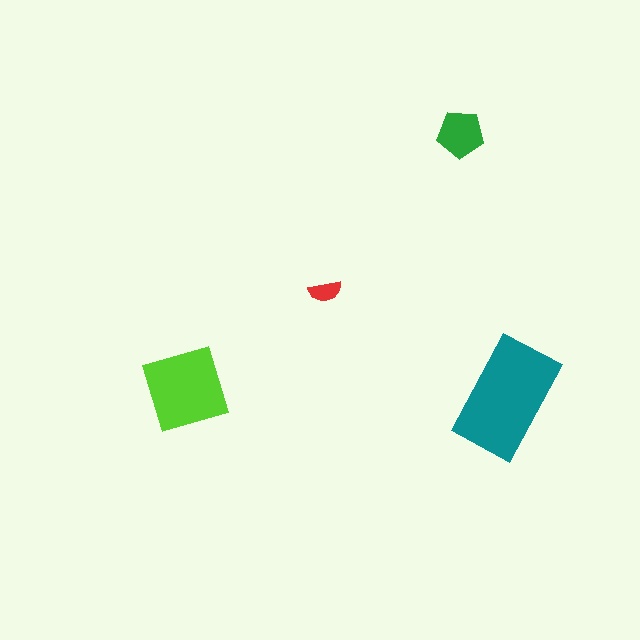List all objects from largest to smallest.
The teal rectangle, the lime diamond, the green pentagon, the red semicircle.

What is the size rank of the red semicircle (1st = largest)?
4th.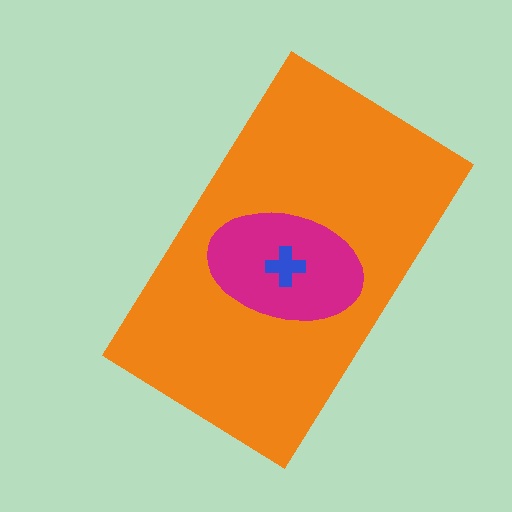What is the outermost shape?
The orange rectangle.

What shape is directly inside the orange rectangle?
The magenta ellipse.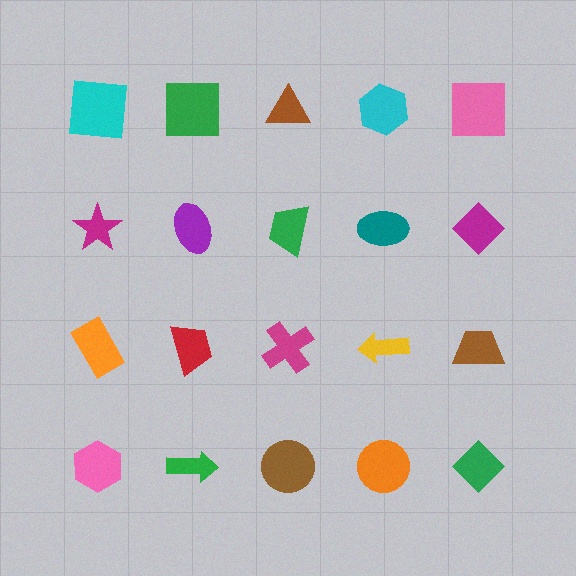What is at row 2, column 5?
A magenta diamond.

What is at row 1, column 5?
A pink square.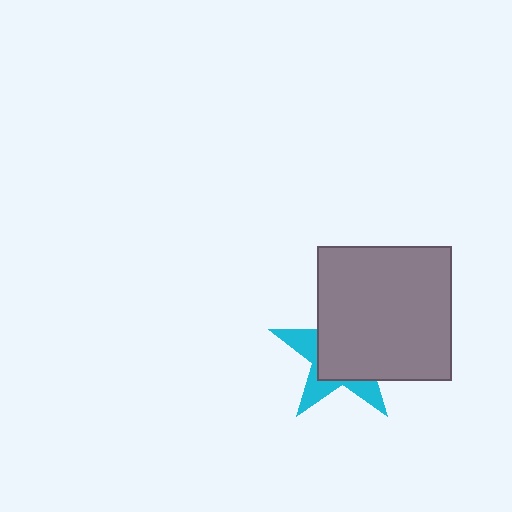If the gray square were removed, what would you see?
You would see the complete cyan star.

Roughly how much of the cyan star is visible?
A small part of it is visible (roughly 35%).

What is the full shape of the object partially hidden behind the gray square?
The partially hidden object is a cyan star.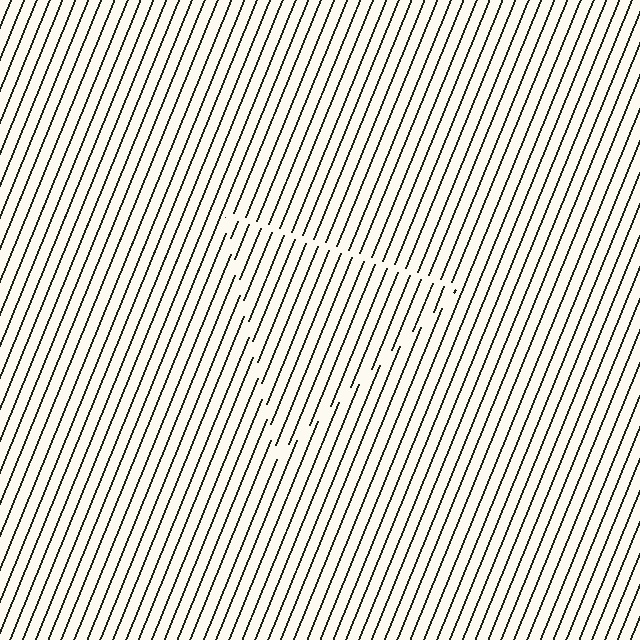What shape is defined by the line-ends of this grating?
An illusory triangle. The interior of the shape contains the same grating, shifted by half a period — the contour is defined by the phase discontinuity where line-ends from the inner and outer gratings abut.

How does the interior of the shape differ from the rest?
The interior of the shape contains the same grating, shifted by half a period — the contour is defined by the phase discontinuity where line-ends from the inner and outer gratings abut.